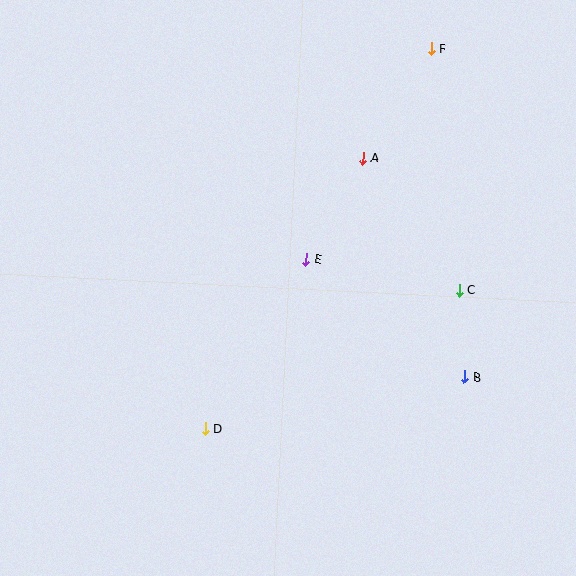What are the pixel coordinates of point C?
Point C is at (459, 290).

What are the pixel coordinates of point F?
Point F is at (431, 49).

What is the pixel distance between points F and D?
The distance between F and D is 442 pixels.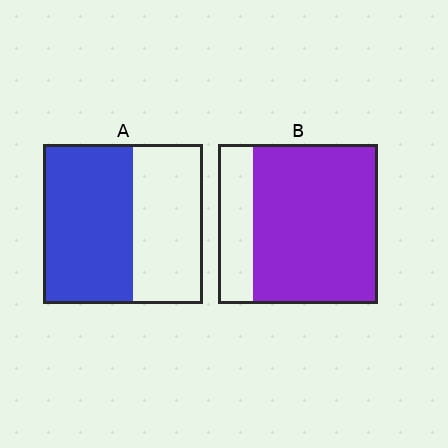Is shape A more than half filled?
Yes.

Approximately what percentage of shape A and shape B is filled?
A is approximately 55% and B is approximately 80%.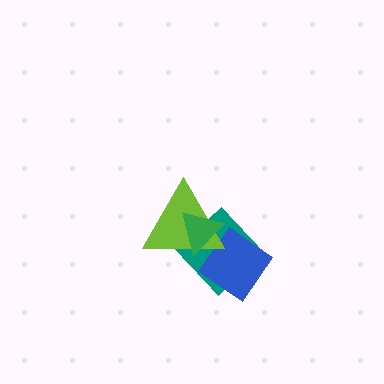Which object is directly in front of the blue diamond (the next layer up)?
The lime triangle is directly in front of the blue diamond.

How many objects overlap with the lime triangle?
3 objects overlap with the lime triangle.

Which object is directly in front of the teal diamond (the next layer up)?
The blue diamond is directly in front of the teal diamond.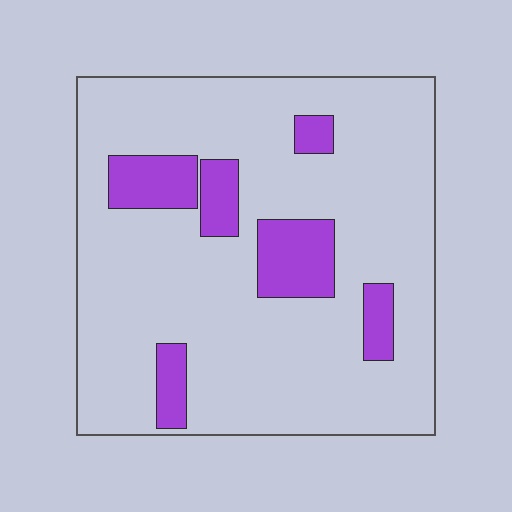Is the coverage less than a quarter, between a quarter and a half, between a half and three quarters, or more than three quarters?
Less than a quarter.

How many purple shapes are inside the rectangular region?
6.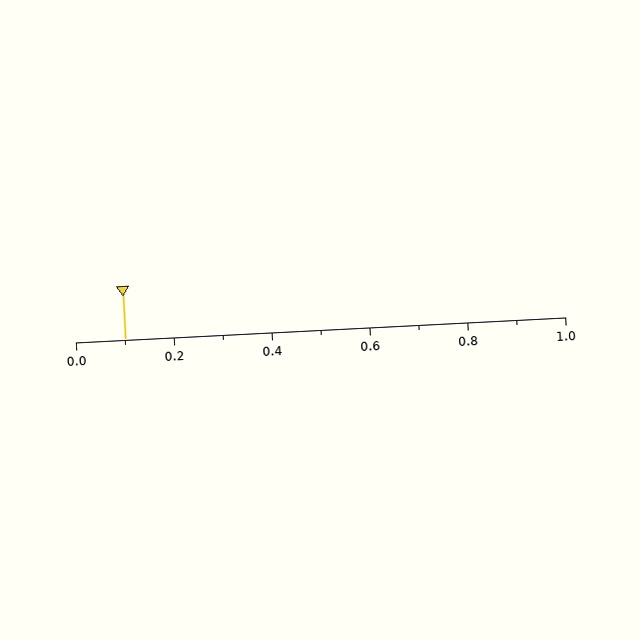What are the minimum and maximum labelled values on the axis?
The axis runs from 0.0 to 1.0.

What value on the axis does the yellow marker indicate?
The marker indicates approximately 0.1.